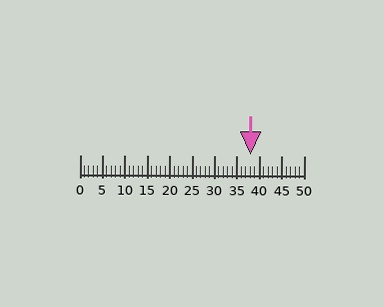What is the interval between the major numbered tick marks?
The major tick marks are spaced 5 units apart.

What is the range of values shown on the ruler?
The ruler shows values from 0 to 50.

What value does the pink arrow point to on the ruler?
The pink arrow points to approximately 38.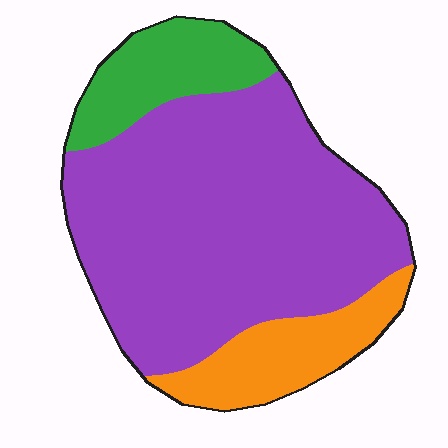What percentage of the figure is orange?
Orange takes up about one sixth (1/6) of the figure.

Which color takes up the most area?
Purple, at roughly 70%.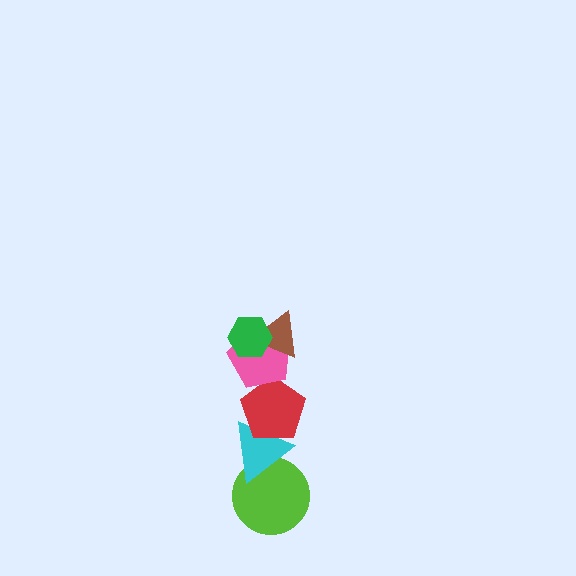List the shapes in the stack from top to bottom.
From top to bottom: the green hexagon, the brown triangle, the pink pentagon, the red pentagon, the cyan triangle, the lime circle.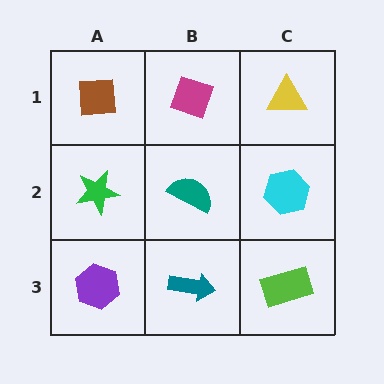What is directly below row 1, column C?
A cyan hexagon.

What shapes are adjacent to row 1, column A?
A green star (row 2, column A), a magenta diamond (row 1, column B).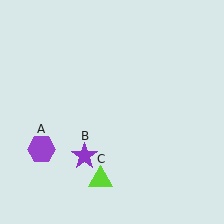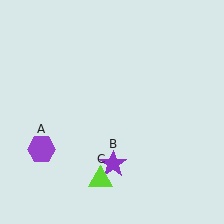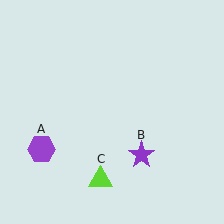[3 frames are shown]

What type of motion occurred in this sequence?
The purple star (object B) rotated counterclockwise around the center of the scene.